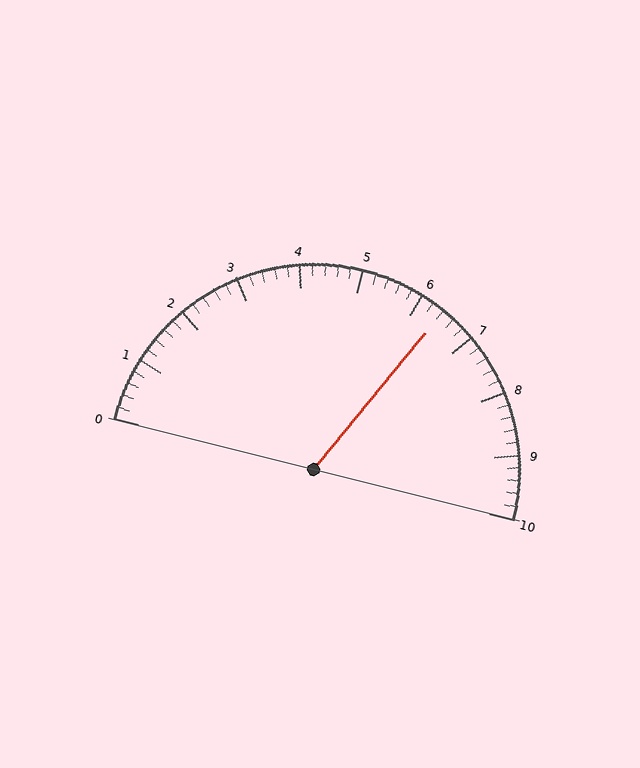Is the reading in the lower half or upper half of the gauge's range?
The reading is in the upper half of the range (0 to 10).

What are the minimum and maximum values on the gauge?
The gauge ranges from 0 to 10.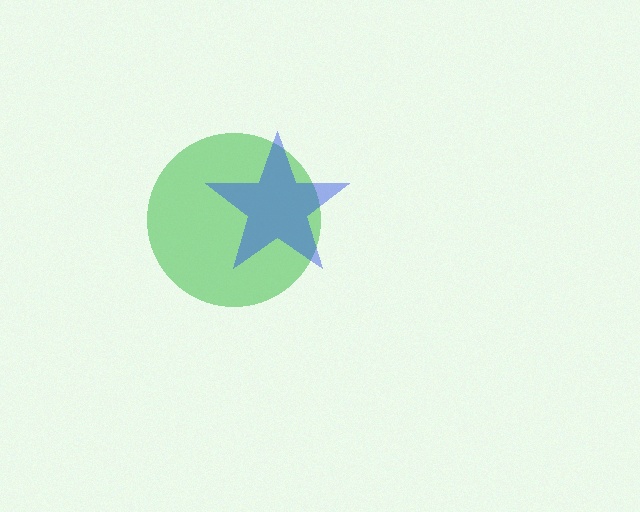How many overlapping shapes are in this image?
There are 2 overlapping shapes in the image.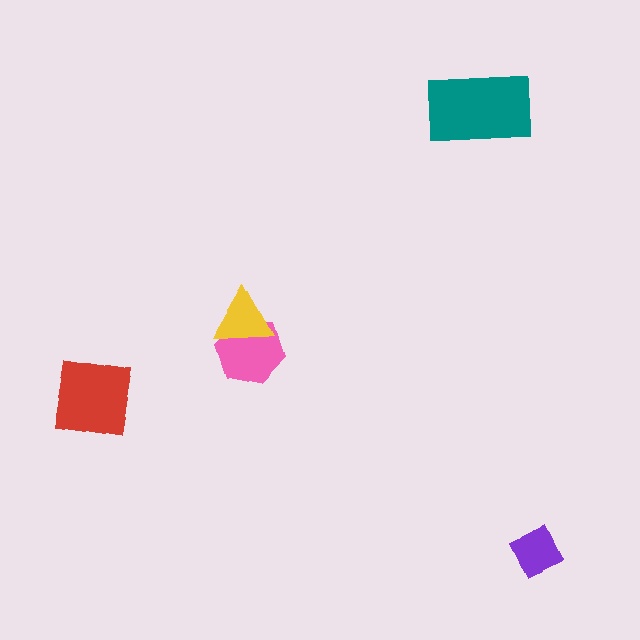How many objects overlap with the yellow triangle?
1 object overlaps with the yellow triangle.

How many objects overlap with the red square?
0 objects overlap with the red square.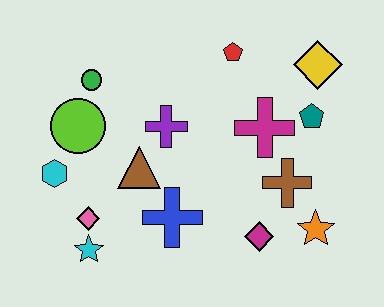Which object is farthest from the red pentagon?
The cyan star is farthest from the red pentagon.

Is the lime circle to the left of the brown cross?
Yes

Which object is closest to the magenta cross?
The teal pentagon is closest to the magenta cross.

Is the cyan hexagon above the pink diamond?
Yes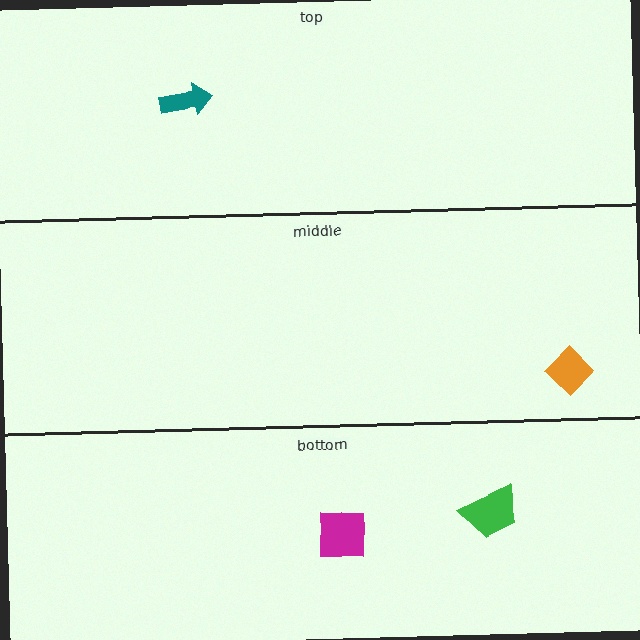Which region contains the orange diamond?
The middle region.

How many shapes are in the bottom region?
2.